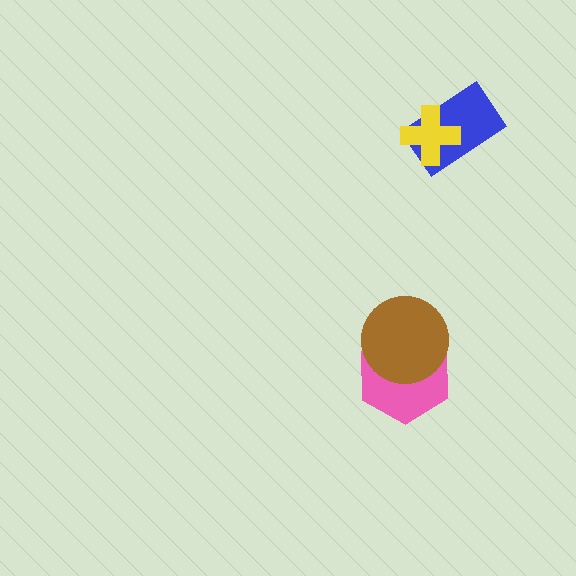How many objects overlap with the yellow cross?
1 object overlaps with the yellow cross.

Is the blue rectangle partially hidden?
Yes, it is partially covered by another shape.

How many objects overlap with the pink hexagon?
1 object overlaps with the pink hexagon.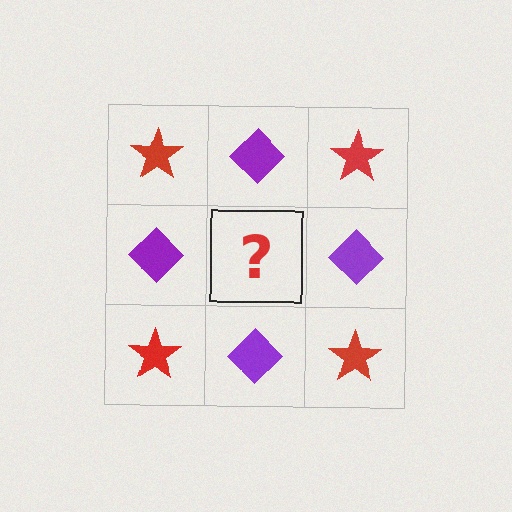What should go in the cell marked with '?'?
The missing cell should contain a red star.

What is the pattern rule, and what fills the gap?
The rule is that it alternates red star and purple diamond in a checkerboard pattern. The gap should be filled with a red star.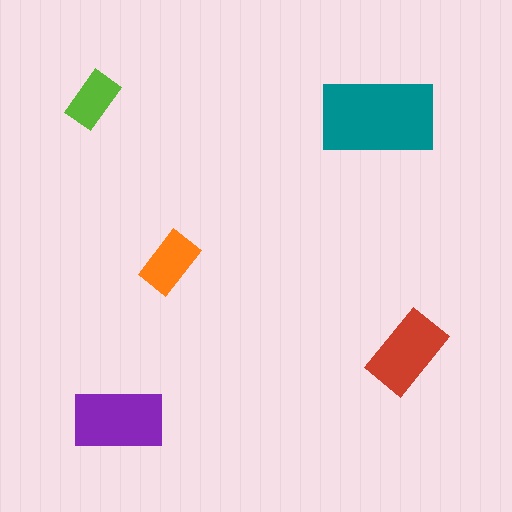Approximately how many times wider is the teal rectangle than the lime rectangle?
About 2 times wider.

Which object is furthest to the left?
The lime rectangle is leftmost.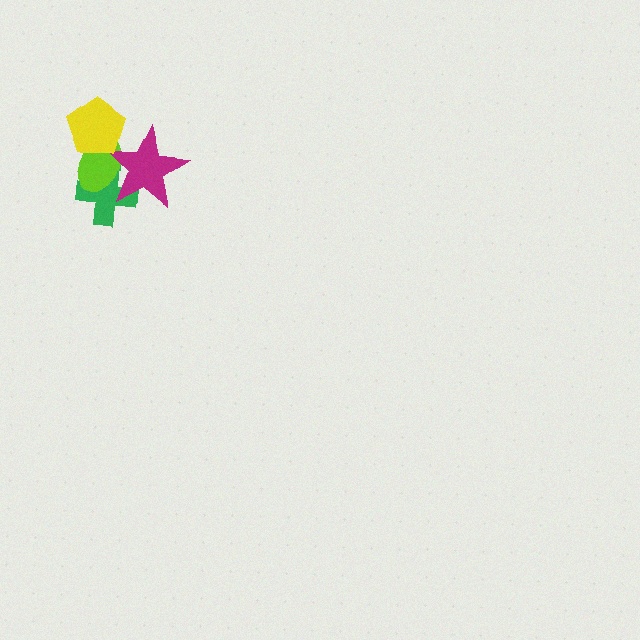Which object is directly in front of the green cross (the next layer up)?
The lime ellipse is directly in front of the green cross.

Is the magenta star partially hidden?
Yes, it is partially covered by another shape.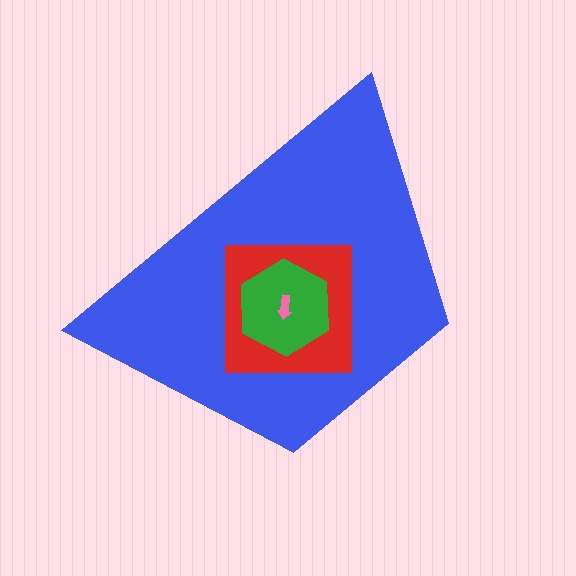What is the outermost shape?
The blue trapezoid.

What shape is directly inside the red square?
The green hexagon.